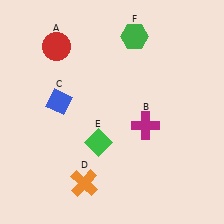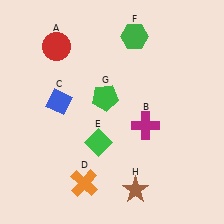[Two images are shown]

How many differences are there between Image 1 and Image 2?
There are 2 differences between the two images.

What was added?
A green pentagon (G), a brown star (H) were added in Image 2.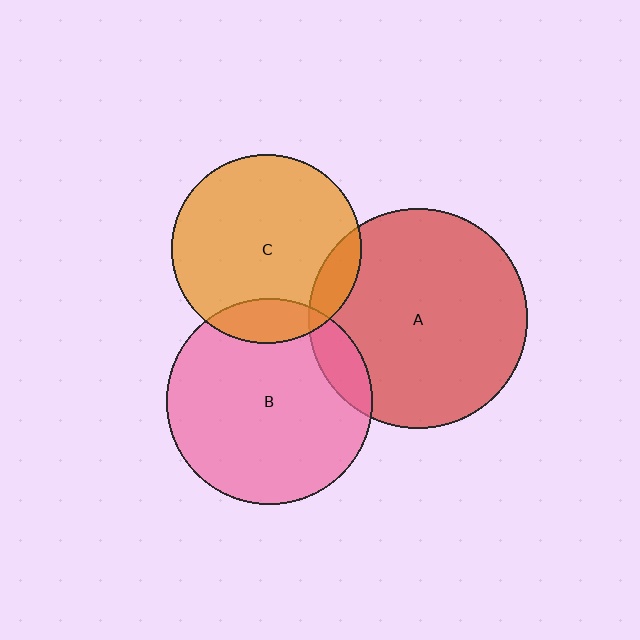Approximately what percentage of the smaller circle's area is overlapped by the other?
Approximately 10%.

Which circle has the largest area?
Circle A (red).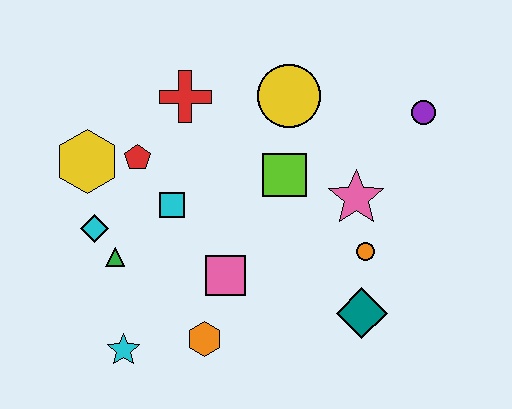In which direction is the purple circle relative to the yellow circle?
The purple circle is to the right of the yellow circle.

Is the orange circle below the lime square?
Yes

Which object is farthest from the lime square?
The cyan star is farthest from the lime square.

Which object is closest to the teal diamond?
The orange circle is closest to the teal diamond.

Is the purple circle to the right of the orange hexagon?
Yes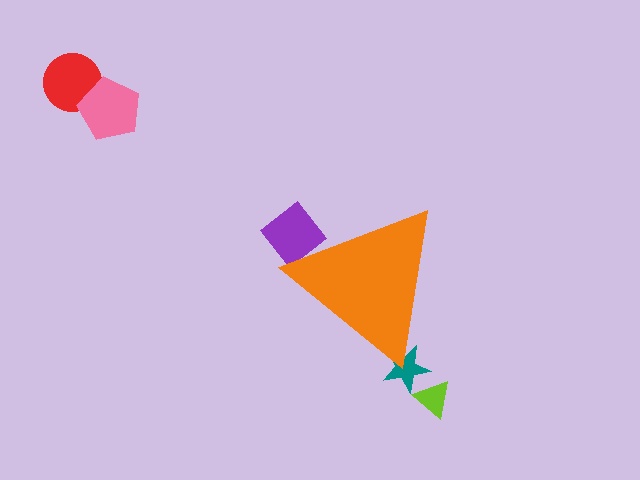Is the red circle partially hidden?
No, the red circle is fully visible.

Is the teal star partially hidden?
Yes, the teal star is partially hidden behind the orange triangle.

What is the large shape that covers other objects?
An orange triangle.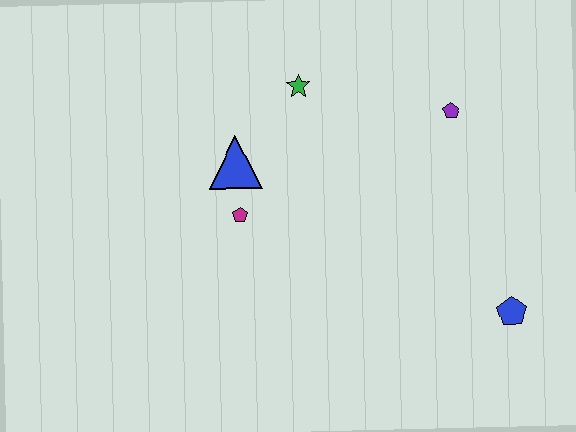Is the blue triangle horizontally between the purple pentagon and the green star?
No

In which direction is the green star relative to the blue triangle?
The green star is above the blue triangle.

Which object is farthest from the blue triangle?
The blue pentagon is farthest from the blue triangle.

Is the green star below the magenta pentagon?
No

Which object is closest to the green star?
The blue triangle is closest to the green star.